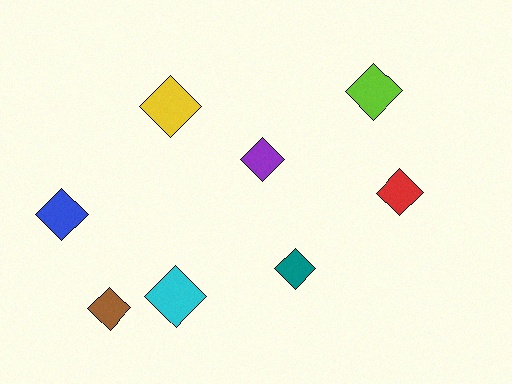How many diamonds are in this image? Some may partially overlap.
There are 8 diamonds.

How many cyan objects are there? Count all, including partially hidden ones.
There is 1 cyan object.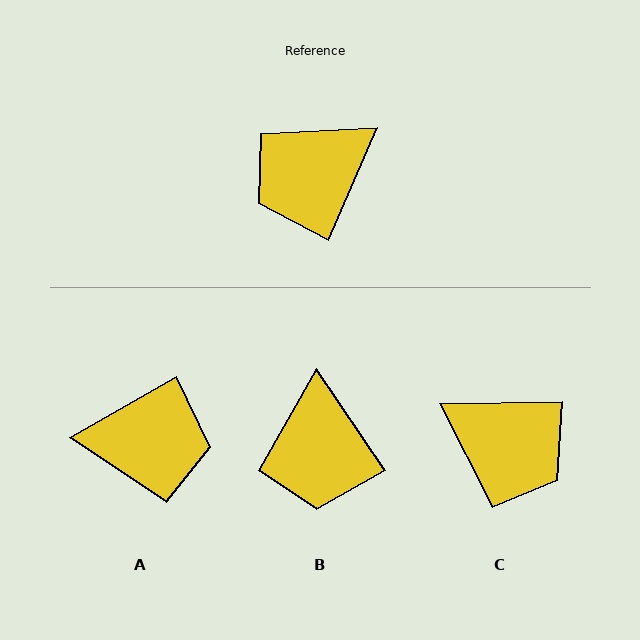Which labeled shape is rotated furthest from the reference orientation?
A, about 143 degrees away.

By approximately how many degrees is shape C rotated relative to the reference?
Approximately 115 degrees counter-clockwise.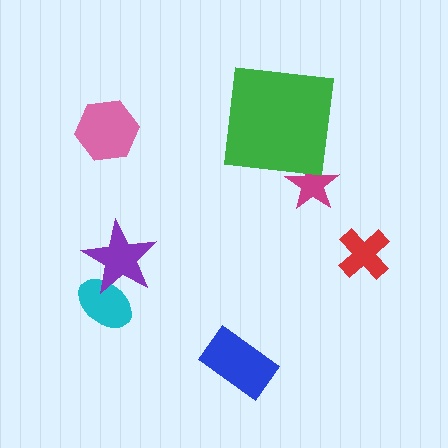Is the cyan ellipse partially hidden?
Yes, it is partially covered by another shape.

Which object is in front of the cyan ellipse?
The purple star is in front of the cyan ellipse.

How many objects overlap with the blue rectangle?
0 objects overlap with the blue rectangle.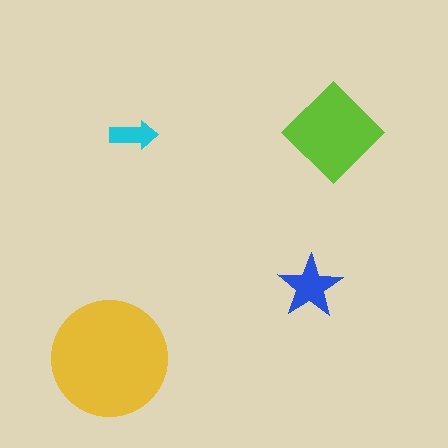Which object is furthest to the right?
The lime diamond is rightmost.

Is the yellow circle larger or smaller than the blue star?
Larger.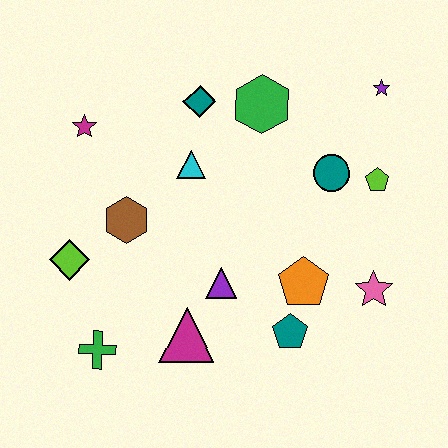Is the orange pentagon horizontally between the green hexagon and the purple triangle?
No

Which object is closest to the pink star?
The orange pentagon is closest to the pink star.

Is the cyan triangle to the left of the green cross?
No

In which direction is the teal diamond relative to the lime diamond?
The teal diamond is above the lime diamond.